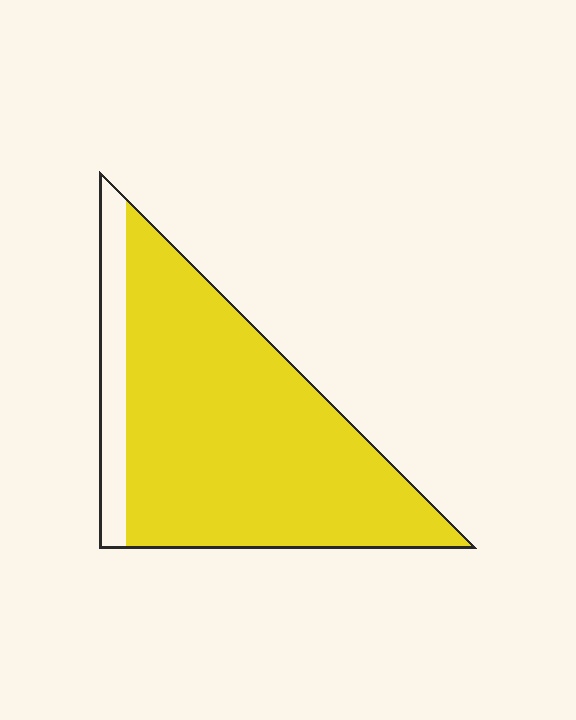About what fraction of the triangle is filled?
About seven eighths (7/8).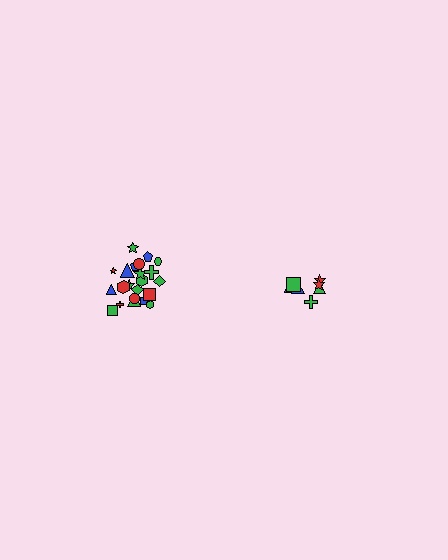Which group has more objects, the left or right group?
The left group.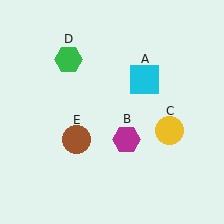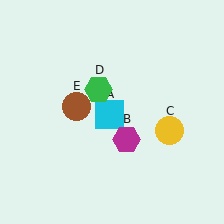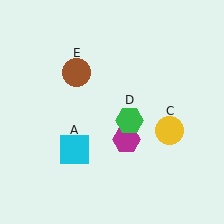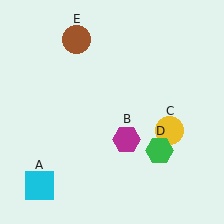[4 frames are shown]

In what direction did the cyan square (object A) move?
The cyan square (object A) moved down and to the left.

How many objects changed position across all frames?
3 objects changed position: cyan square (object A), green hexagon (object D), brown circle (object E).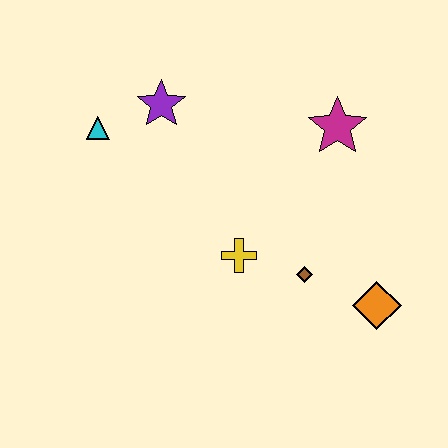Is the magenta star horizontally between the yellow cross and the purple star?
No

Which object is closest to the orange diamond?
The brown diamond is closest to the orange diamond.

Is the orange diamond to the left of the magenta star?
No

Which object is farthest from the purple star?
The orange diamond is farthest from the purple star.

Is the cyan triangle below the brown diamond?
No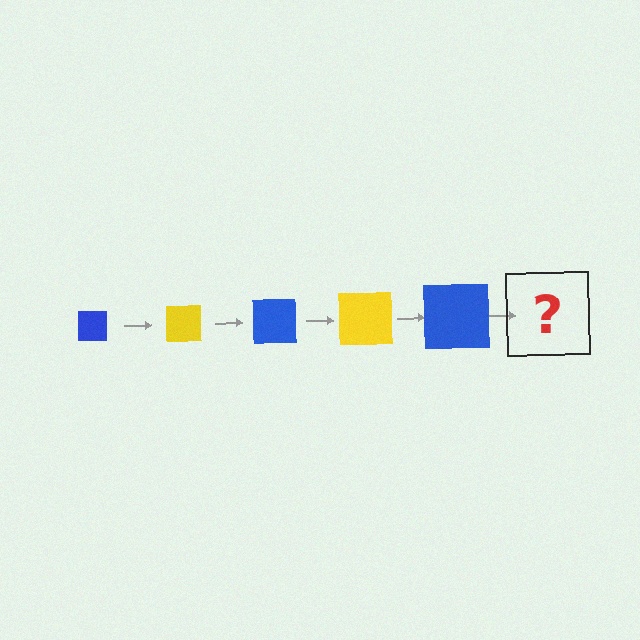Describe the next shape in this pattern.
It should be a yellow square, larger than the previous one.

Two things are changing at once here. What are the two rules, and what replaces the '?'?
The two rules are that the square grows larger each step and the color cycles through blue and yellow. The '?' should be a yellow square, larger than the previous one.